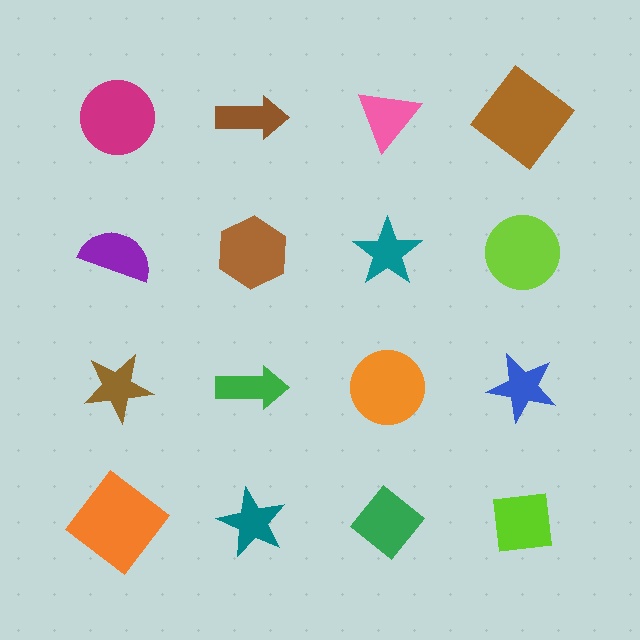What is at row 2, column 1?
A purple semicircle.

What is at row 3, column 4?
A blue star.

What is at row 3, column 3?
An orange circle.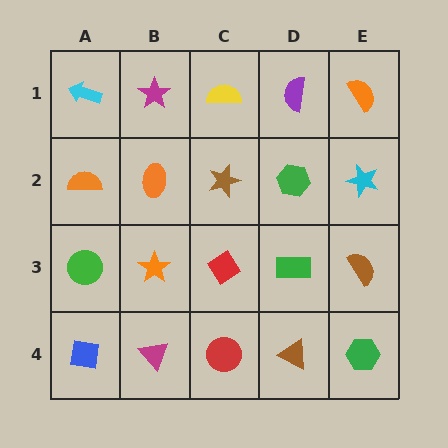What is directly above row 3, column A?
An orange semicircle.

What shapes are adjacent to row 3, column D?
A green hexagon (row 2, column D), a brown triangle (row 4, column D), a red diamond (row 3, column C), a brown semicircle (row 3, column E).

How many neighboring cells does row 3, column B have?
4.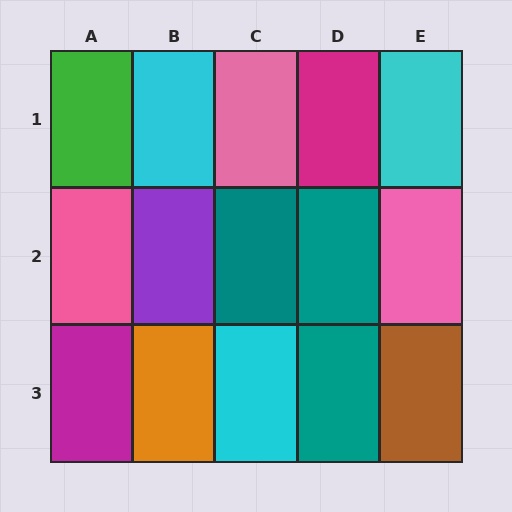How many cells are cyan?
3 cells are cyan.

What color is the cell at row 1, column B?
Cyan.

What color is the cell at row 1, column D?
Magenta.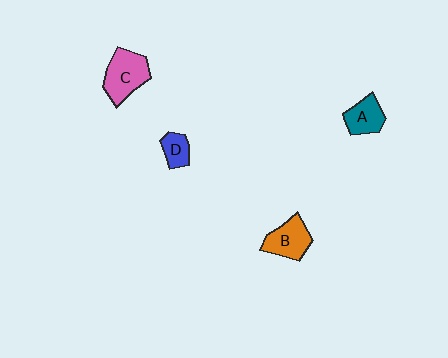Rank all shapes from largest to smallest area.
From largest to smallest: C (pink), B (orange), A (teal), D (blue).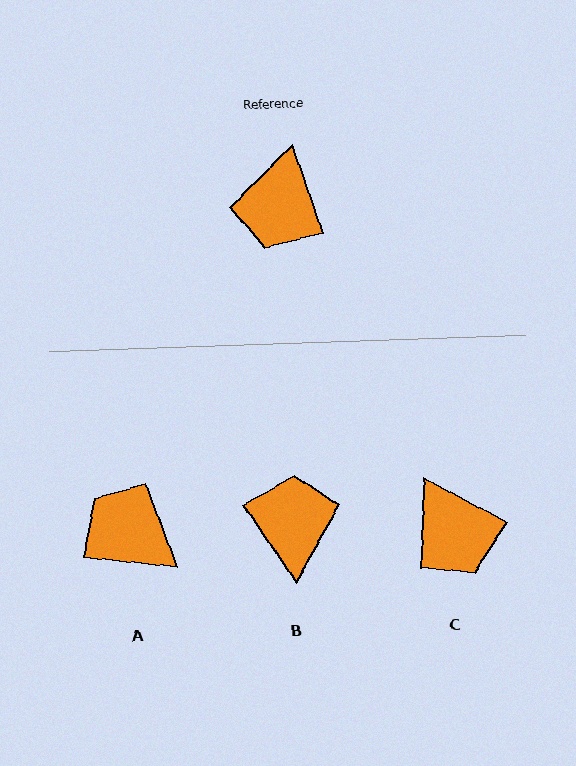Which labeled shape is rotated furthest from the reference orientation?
B, about 165 degrees away.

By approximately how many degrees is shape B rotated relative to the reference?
Approximately 165 degrees clockwise.